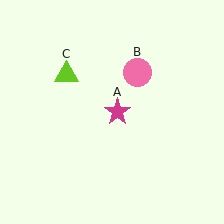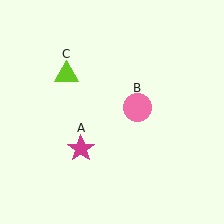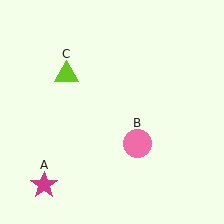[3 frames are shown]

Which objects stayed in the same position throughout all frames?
Lime triangle (object C) remained stationary.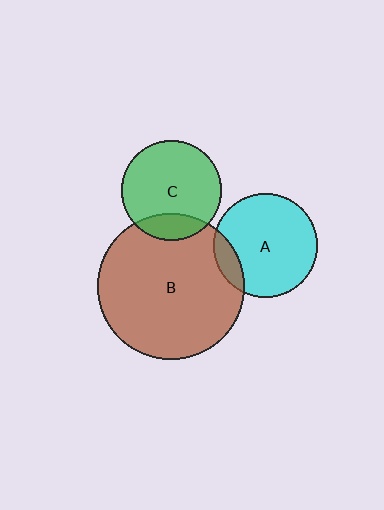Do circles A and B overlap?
Yes.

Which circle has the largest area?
Circle B (brown).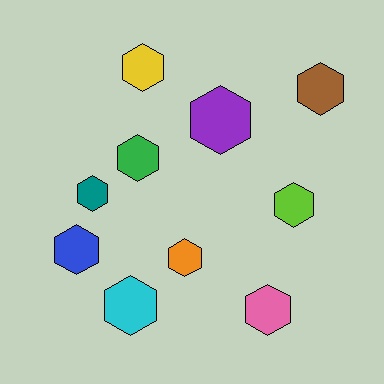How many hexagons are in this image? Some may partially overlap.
There are 10 hexagons.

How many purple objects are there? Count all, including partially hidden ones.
There is 1 purple object.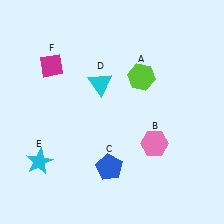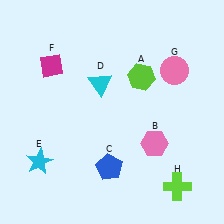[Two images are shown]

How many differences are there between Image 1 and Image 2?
There are 2 differences between the two images.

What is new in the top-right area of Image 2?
A pink circle (G) was added in the top-right area of Image 2.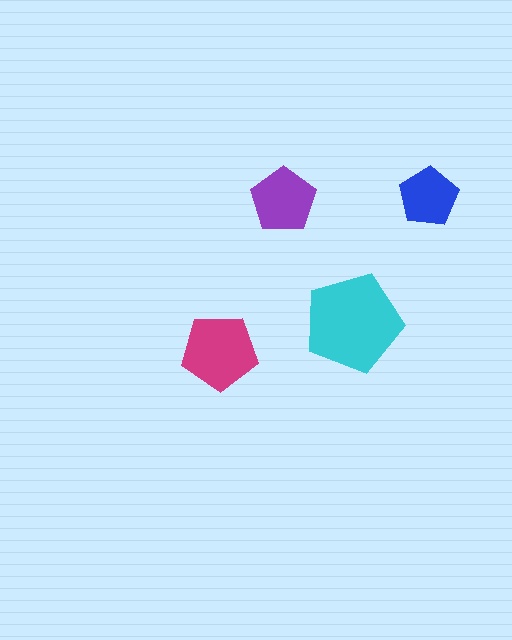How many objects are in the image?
There are 4 objects in the image.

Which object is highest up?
The blue pentagon is topmost.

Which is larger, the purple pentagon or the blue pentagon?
The purple one.